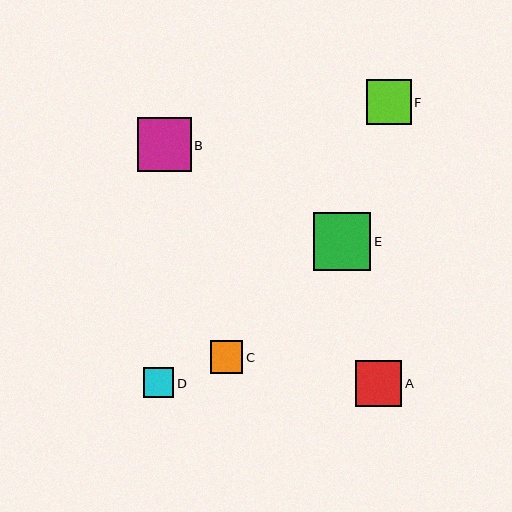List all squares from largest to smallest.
From largest to smallest: E, B, A, F, C, D.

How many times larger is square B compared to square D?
Square B is approximately 1.8 times the size of square D.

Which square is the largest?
Square E is the largest with a size of approximately 58 pixels.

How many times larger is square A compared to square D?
Square A is approximately 1.5 times the size of square D.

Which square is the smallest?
Square D is the smallest with a size of approximately 30 pixels.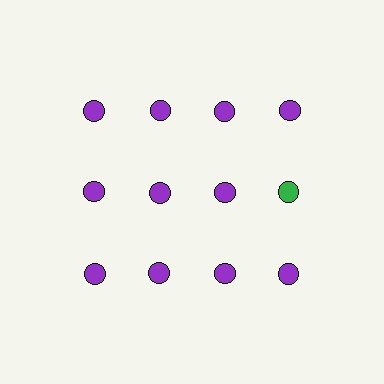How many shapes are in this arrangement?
There are 12 shapes arranged in a grid pattern.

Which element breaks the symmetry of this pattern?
The green circle in the second row, second from right column breaks the symmetry. All other shapes are purple circles.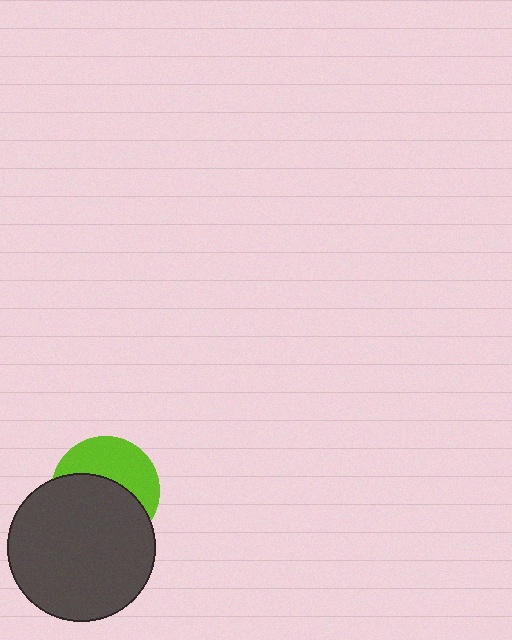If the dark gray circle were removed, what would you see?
You would see the complete lime circle.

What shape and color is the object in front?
The object in front is a dark gray circle.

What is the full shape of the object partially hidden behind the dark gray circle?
The partially hidden object is a lime circle.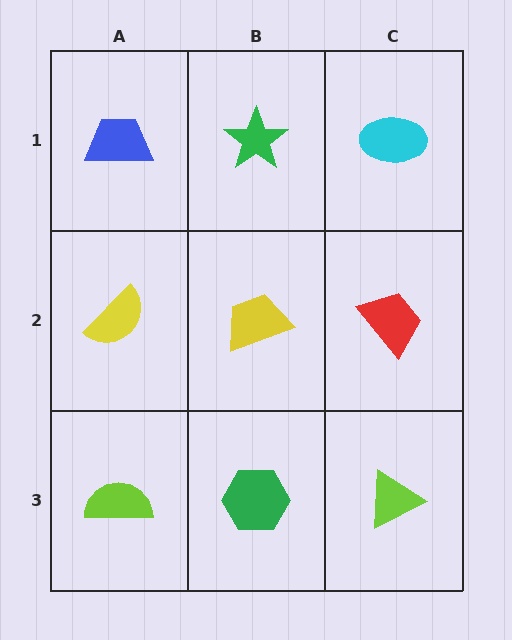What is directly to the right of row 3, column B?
A lime triangle.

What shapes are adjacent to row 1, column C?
A red trapezoid (row 2, column C), a green star (row 1, column B).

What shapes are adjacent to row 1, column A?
A yellow semicircle (row 2, column A), a green star (row 1, column B).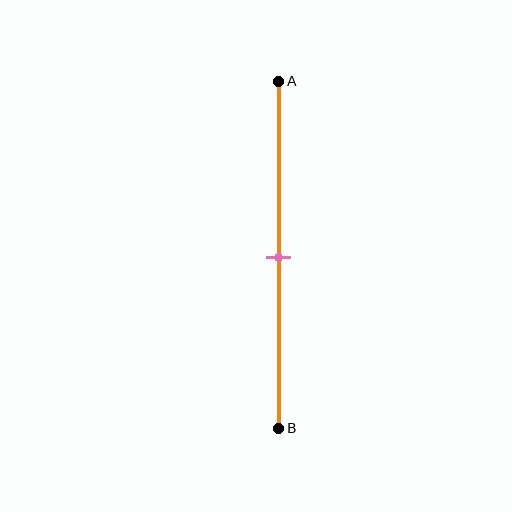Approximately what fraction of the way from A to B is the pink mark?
The pink mark is approximately 50% of the way from A to B.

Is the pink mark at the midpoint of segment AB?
Yes, the mark is approximately at the midpoint.